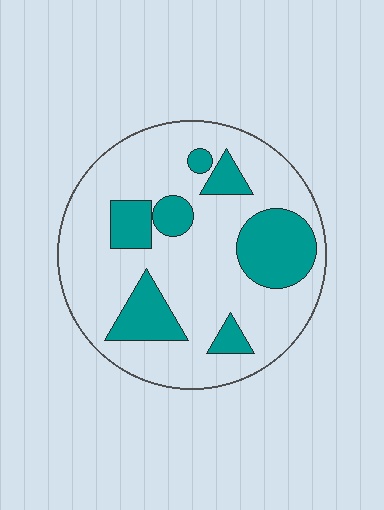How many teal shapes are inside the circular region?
7.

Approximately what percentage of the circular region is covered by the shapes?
Approximately 25%.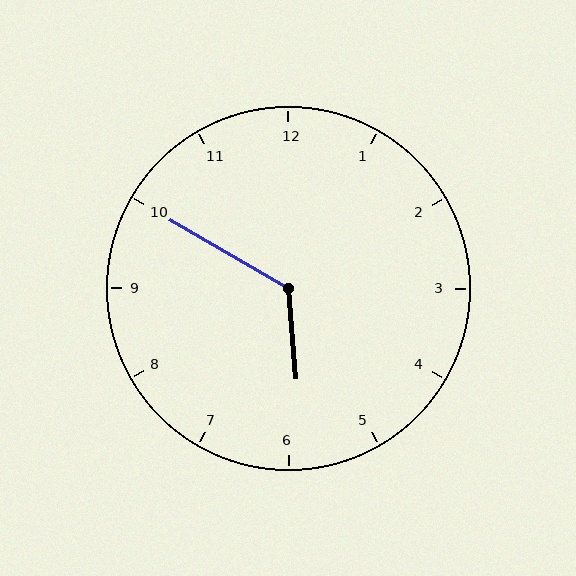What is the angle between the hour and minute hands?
Approximately 125 degrees.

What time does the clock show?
5:50.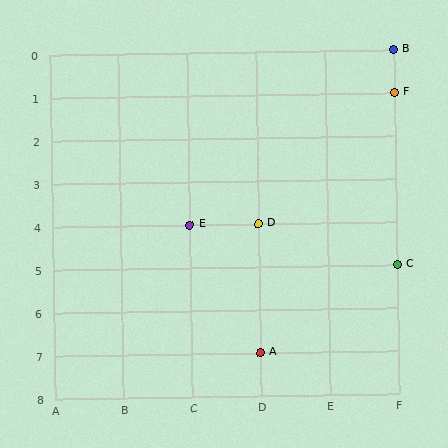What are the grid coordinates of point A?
Point A is at grid coordinates (D, 7).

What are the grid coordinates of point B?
Point B is at grid coordinates (F, 0).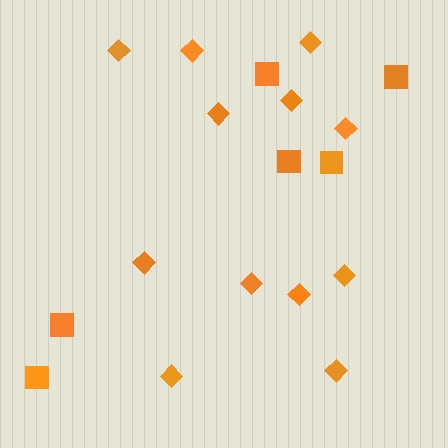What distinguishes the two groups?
There are 2 groups: one group of squares (6) and one group of diamonds (12).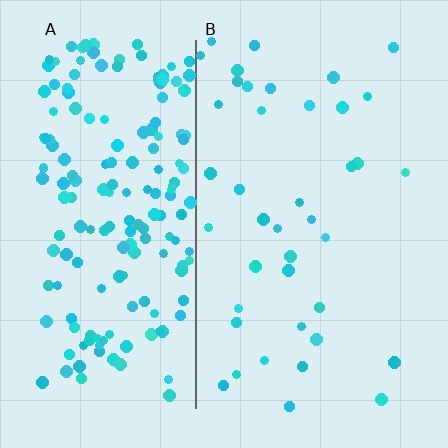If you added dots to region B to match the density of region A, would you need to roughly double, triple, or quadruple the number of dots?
Approximately quadruple.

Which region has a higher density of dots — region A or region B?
A (the left).